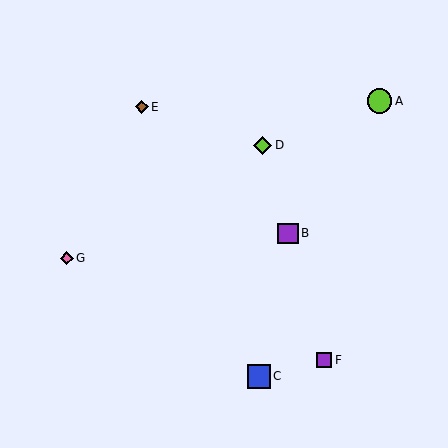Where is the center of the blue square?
The center of the blue square is at (259, 376).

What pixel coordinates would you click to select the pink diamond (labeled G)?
Click at (67, 258) to select the pink diamond G.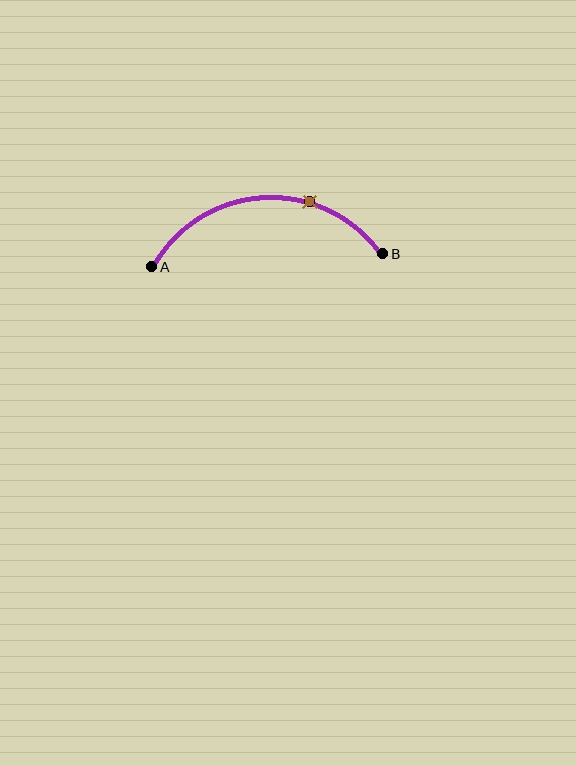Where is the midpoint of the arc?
The arc midpoint is the point on the curve farthest from the straight line joining A and B. It sits above that line.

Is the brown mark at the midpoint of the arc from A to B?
No. The brown mark lies on the arc but is closer to endpoint B. The arc midpoint would be at the point on the curve equidistant along the arc from both A and B.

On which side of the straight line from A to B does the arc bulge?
The arc bulges above the straight line connecting A and B.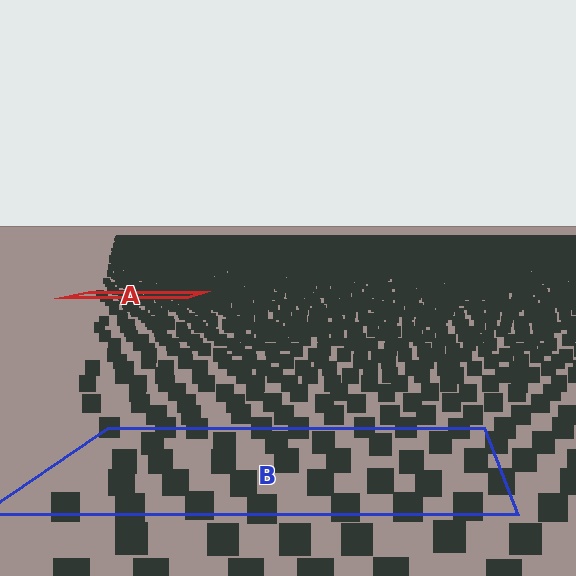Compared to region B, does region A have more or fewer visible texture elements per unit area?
Region A has more texture elements per unit area — they are packed more densely because it is farther away.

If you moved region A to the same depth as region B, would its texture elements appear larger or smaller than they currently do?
They would appear larger. At a closer depth, the same texture elements are projected at a bigger on-screen size.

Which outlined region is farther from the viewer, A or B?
Region A is farther from the viewer — the texture elements inside it appear smaller and more densely packed.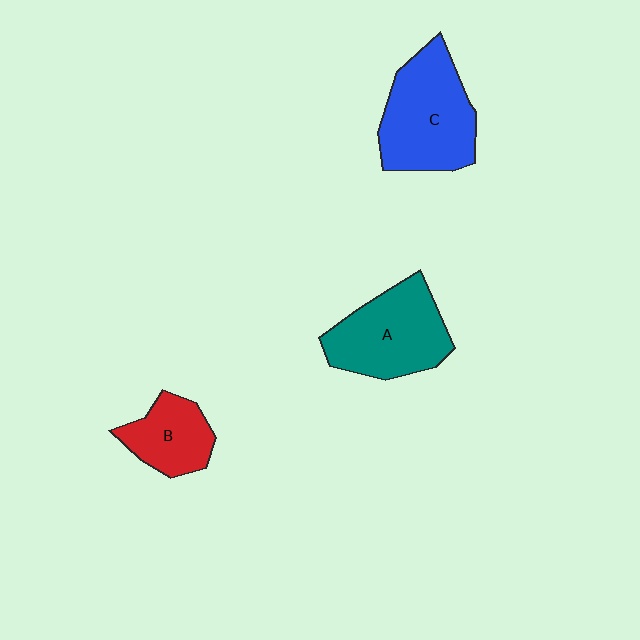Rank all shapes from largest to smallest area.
From largest to smallest: C (blue), A (teal), B (red).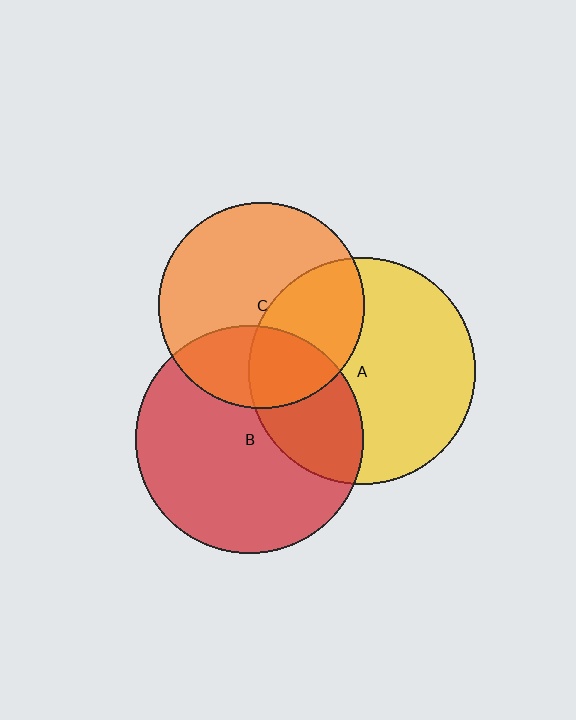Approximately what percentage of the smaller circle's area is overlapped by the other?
Approximately 30%.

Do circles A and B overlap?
Yes.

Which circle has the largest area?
Circle B (red).